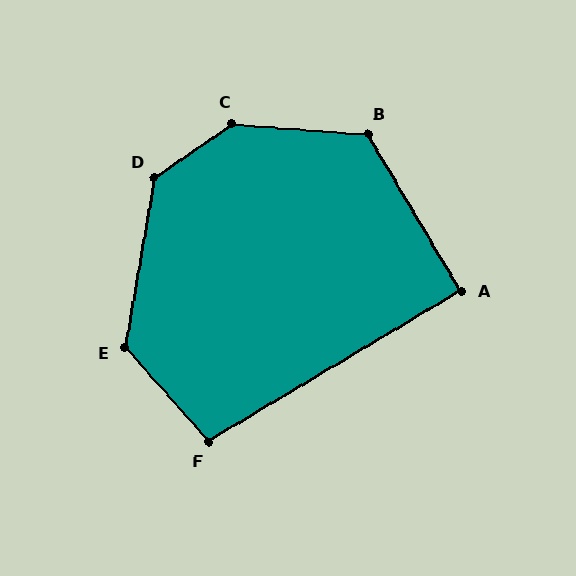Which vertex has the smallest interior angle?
A, at approximately 90 degrees.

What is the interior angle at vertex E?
Approximately 129 degrees (obtuse).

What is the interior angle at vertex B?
Approximately 125 degrees (obtuse).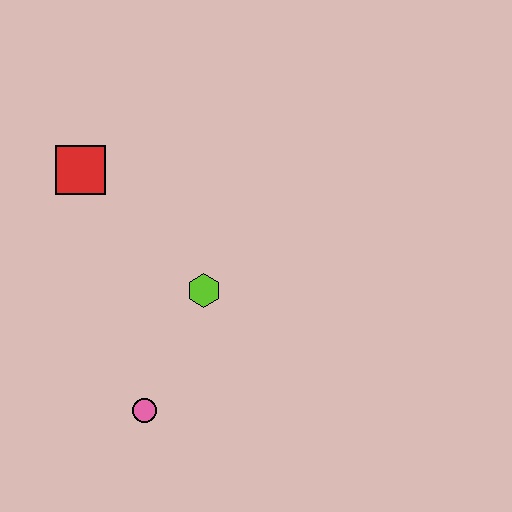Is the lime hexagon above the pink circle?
Yes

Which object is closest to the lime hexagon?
The pink circle is closest to the lime hexagon.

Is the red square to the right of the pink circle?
No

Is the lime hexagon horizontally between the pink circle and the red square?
No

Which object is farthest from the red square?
The pink circle is farthest from the red square.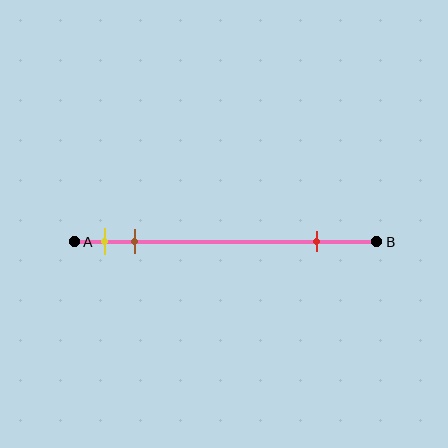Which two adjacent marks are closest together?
The yellow and brown marks are the closest adjacent pair.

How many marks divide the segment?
There are 3 marks dividing the segment.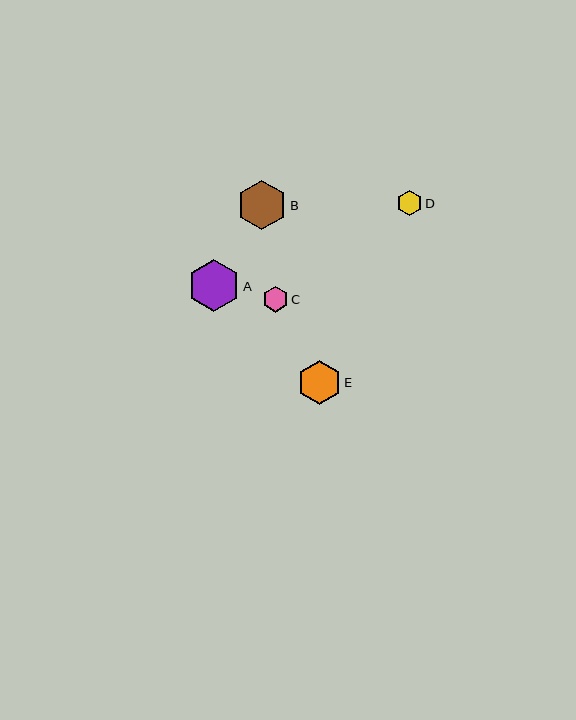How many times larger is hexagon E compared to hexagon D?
Hexagon E is approximately 1.7 times the size of hexagon D.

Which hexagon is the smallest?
Hexagon D is the smallest with a size of approximately 25 pixels.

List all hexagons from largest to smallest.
From largest to smallest: A, B, E, C, D.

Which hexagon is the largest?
Hexagon A is the largest with a size of approximately 51 pixels.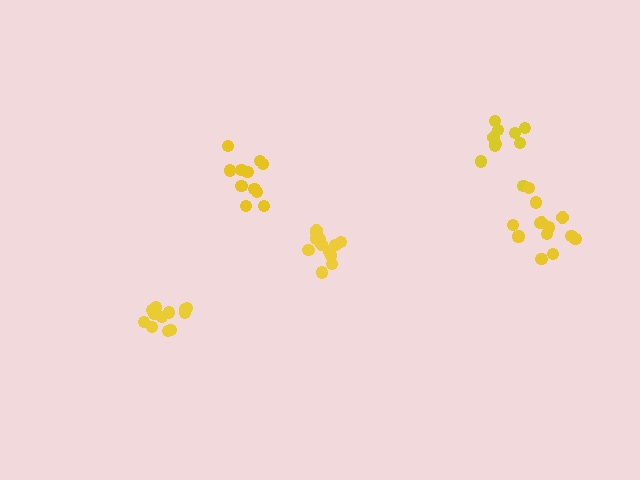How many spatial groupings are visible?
There are 5 spatial groupings.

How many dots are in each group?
Group 1: 11 dots, Group 2: 12 dots, Group 3: 10 dots, Group 4: 14 dots, Group 5: 12 dots (59 total).